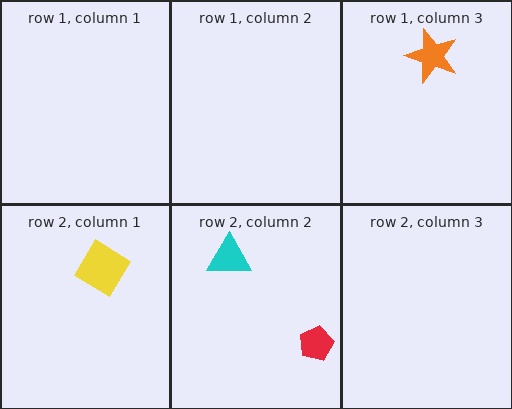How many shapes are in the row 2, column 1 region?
1.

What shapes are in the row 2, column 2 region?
The cyan triangle, the red pentagon.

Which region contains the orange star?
The row 1, column 3 region.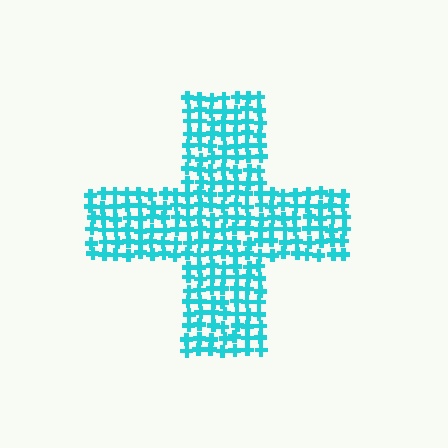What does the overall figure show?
The overall figure shows a cross.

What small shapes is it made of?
It is made of small crosses.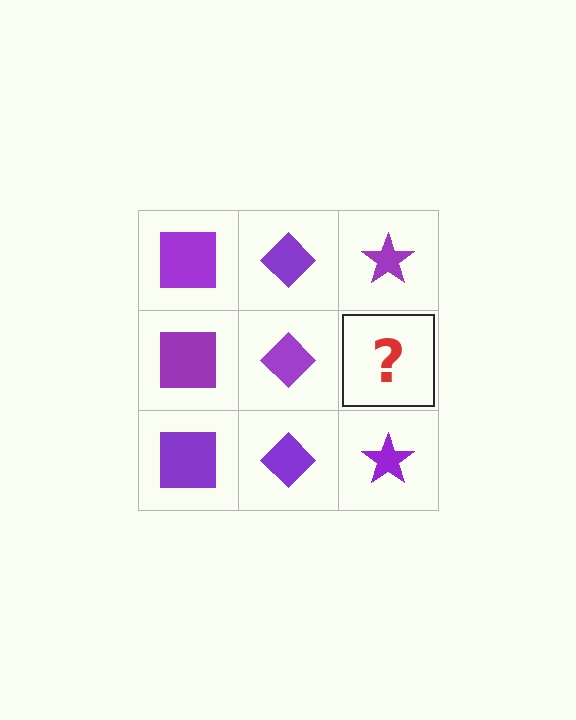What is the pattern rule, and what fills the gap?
The rule is that each column has a consistent shape. The gap should be filled with a purple star.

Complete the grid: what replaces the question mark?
The question mark should be replaced with a purple star.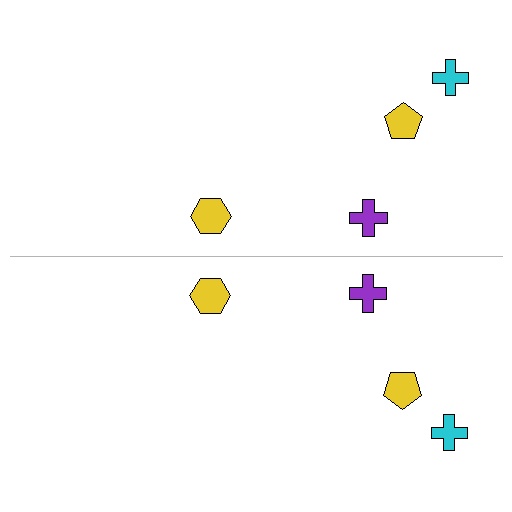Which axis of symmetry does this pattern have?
The pattern has a horizontal axis of symmetry running through the center of the image.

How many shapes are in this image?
There are 8 shapes in this image.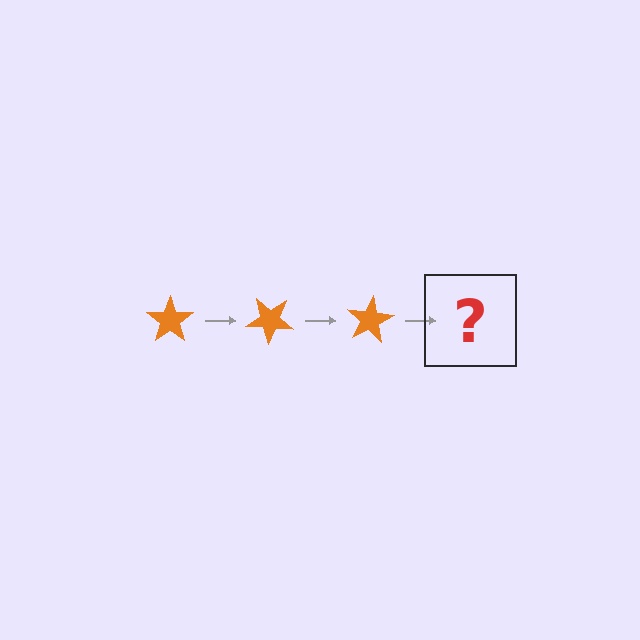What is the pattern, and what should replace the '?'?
The pattern is that the star rotates 40 degrees each step. The '?' should be an orange star rotated 120 degrees.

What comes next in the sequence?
The next element should be an orange star rotated 120 degrees.